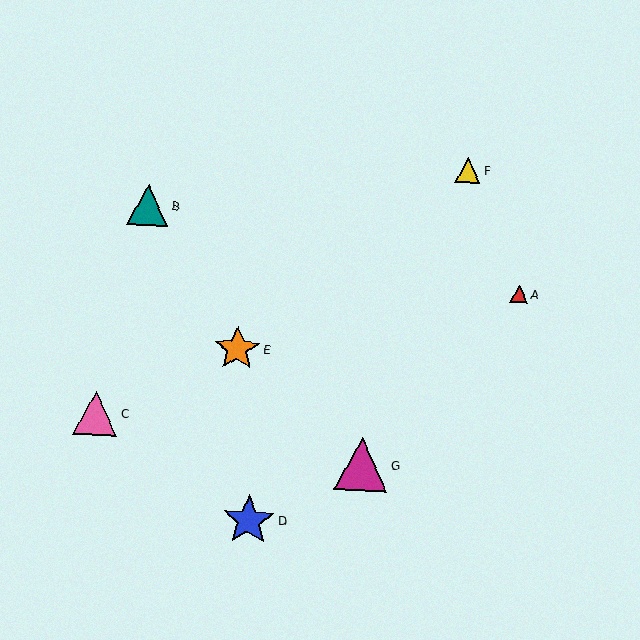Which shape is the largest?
The magenta triangle (labeled G) is the largest.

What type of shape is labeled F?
Shape F is a yellow triangle.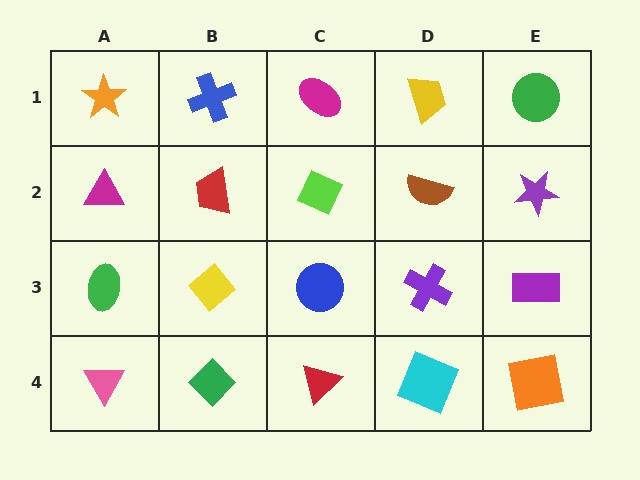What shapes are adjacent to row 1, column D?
A brown semicircle (row 2, column D), a magenta ellipse (row 1, column C), a green circle (row 1, column E).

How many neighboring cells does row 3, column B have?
4.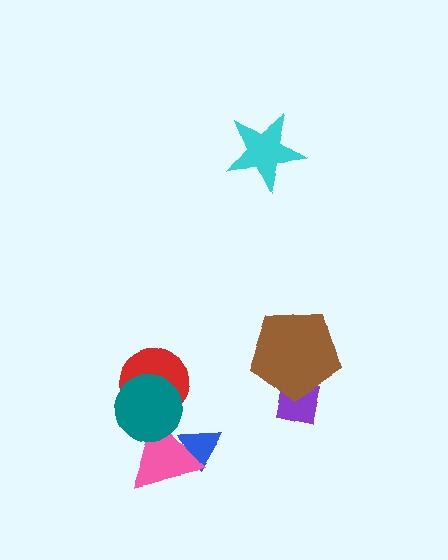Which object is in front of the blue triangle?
The pink triangle is in front of the blue triangle.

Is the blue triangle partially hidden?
Yes, it is partially covered by another shape.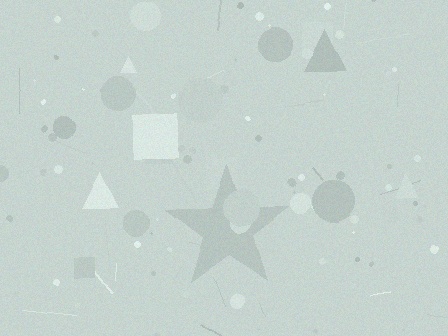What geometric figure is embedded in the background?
A star is embedded in the background.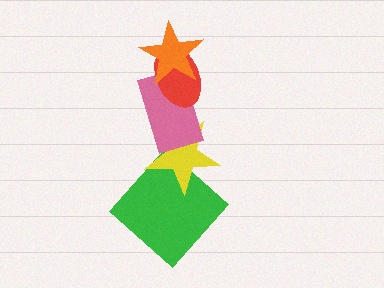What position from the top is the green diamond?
The green diamond is 5th from the top.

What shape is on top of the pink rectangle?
The red ellipse is on top of the pink rectangle.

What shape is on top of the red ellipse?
The orange star is on top of the red ellipse.